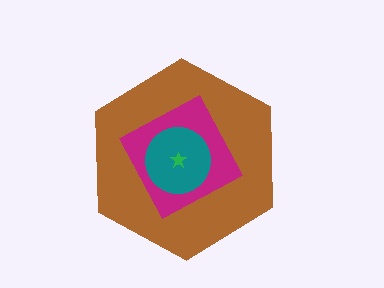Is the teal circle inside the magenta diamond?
Yes.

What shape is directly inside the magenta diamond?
The teal circle.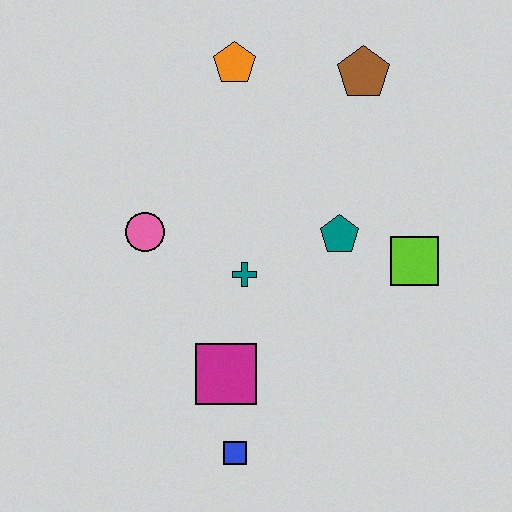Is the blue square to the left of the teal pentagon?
Yes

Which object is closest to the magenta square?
The blue square is closest to the magenta square.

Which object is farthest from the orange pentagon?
The blue square is farthest from the orange pentagon.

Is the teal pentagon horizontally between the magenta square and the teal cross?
No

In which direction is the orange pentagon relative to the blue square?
The orange pentagon is above the blue square.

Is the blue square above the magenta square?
No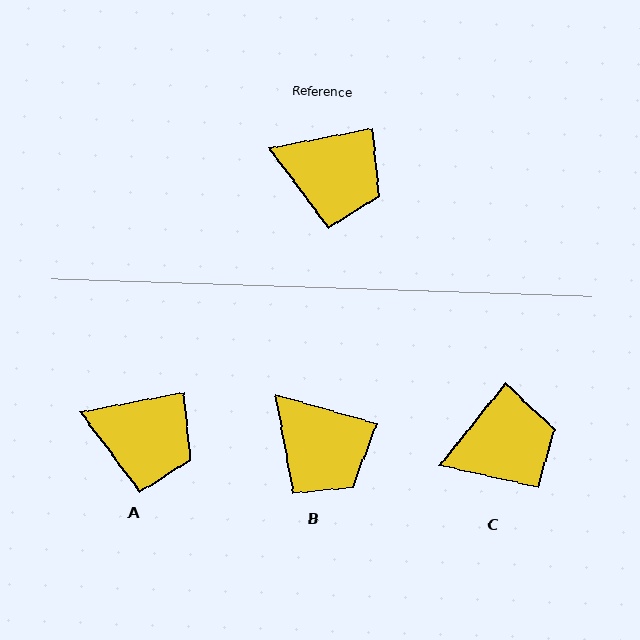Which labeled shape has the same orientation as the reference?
A.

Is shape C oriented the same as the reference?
No, it is off by about 41 degrees.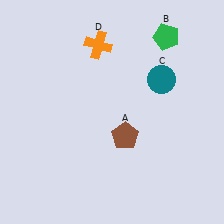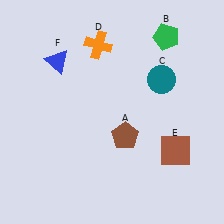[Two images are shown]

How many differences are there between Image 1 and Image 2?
There are 2 differences between the two images.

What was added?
A brown square (E), a blue triangle (F) were added in Image 2.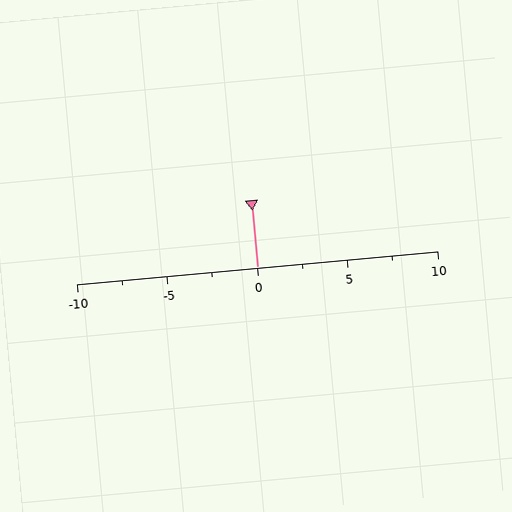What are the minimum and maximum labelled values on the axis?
The axis runs from -10 to 10.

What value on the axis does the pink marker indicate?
The marker indicates approximately 0.